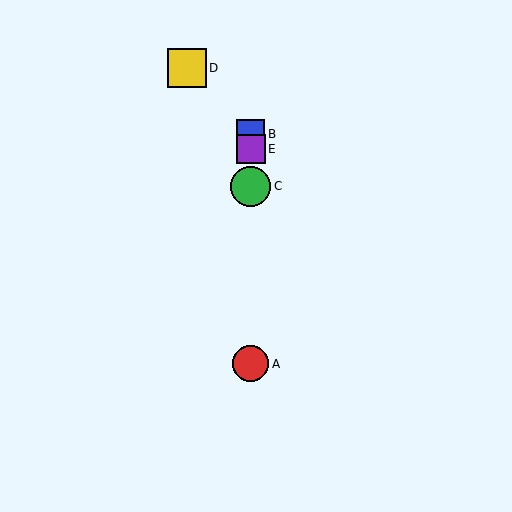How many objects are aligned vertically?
4 objects (A, B, C, E) are aligned vertically.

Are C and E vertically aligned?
Yes, both are at x≈251.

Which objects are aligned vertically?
Objects A, B, C, E are aligned vertically.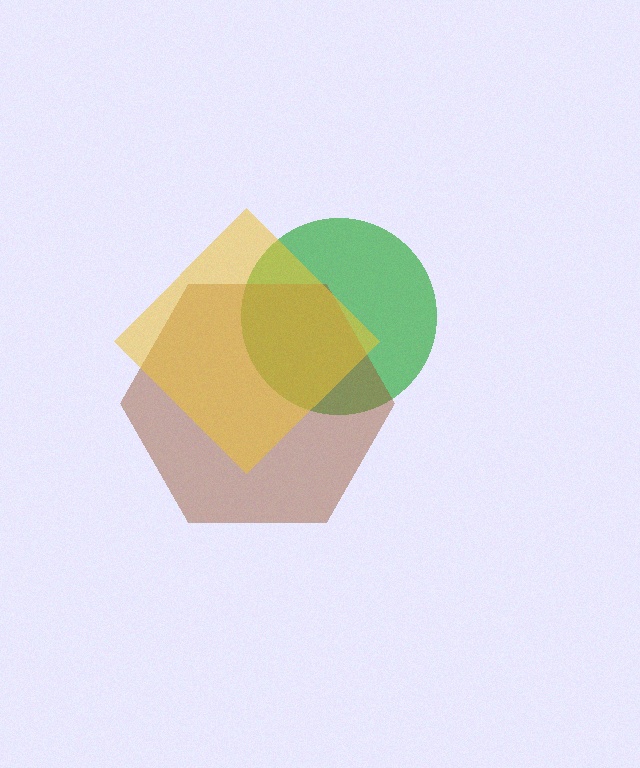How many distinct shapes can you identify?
There are 3 distinct shapes: a green circle, a brown hexagon, a yellow diamond.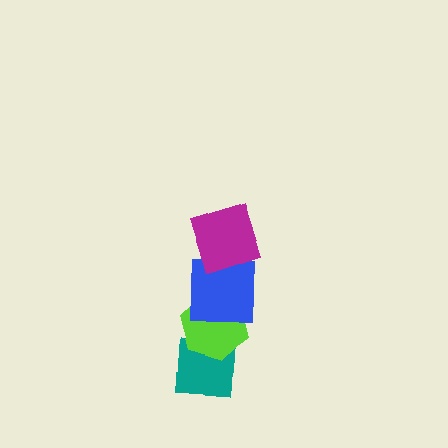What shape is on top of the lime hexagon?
The blue square is on top of the lime hexagon.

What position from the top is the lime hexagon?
The lime hexagon is 3rd from the top.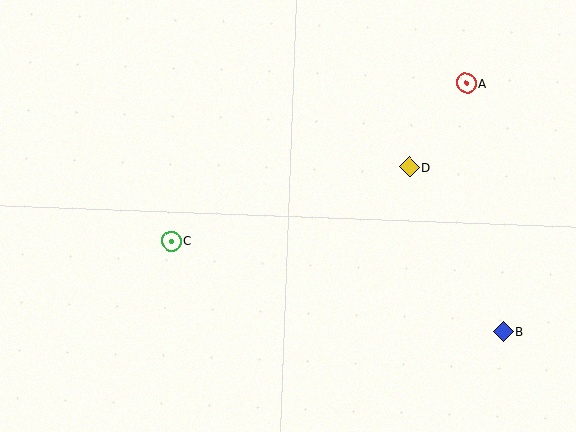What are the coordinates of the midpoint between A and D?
The midpoint between A and D is at (438, 125).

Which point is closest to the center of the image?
Point C at (171, 241) is closest to the center.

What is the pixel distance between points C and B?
The distance between C and B is 344 pixels.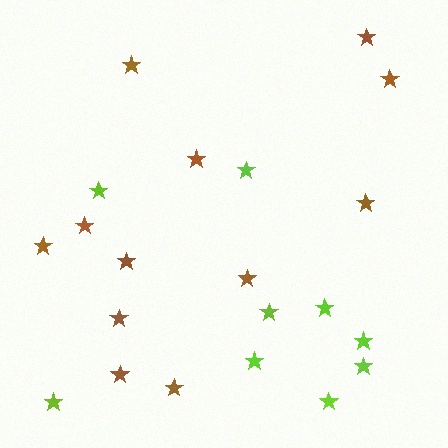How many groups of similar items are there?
There are 2 groups: one group of lime stars (9) and one group of brown stars (12).